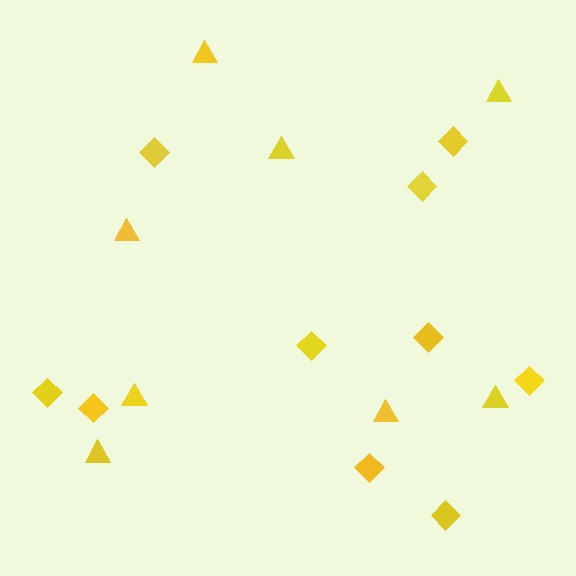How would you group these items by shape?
There are 2 groups: one group of triangles (8) and one group of diamonds (10).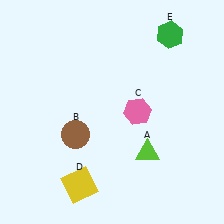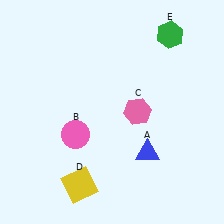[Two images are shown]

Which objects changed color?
A changed from lime to blue. B changed from brown to pink.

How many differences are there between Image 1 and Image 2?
There are 2 differences between the two images.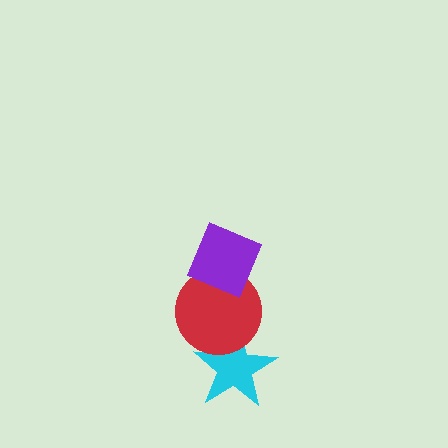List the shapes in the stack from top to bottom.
From top to bottom: the purple diamond, the red circle, the cyan star.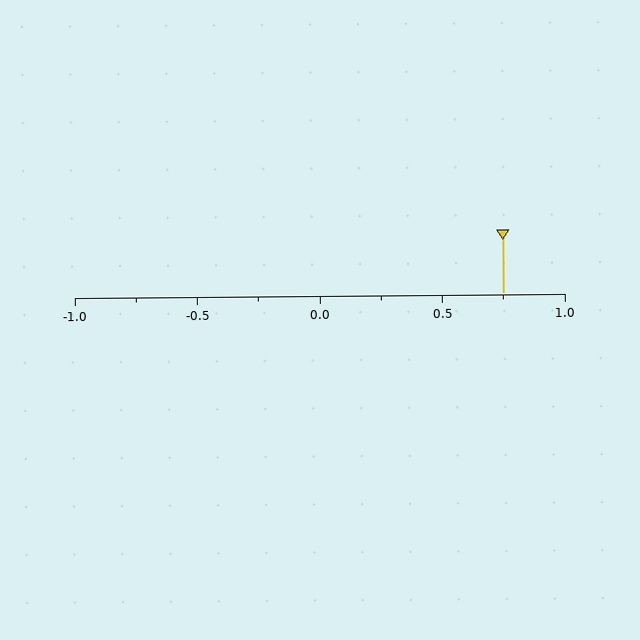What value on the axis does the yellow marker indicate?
The marker indicates approximately 0.75.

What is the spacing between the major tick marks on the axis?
The major ticks are spaced 0.5 apart.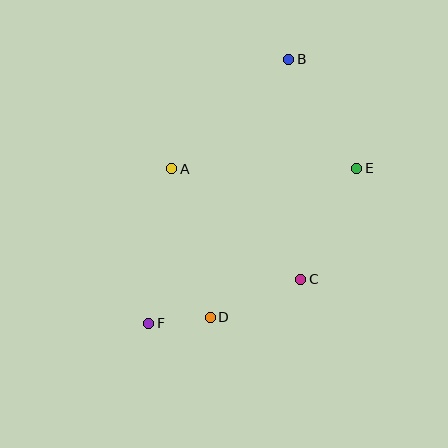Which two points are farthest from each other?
Points B and F are farthest from each other.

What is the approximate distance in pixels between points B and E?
The distance between B and E is approximately 128 pixels.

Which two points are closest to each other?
Points D and F are closest to each other.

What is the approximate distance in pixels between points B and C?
The distance between B and C is approximately 220 pixels.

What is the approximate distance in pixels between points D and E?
The distance between D and E is approximately 209 pixels.